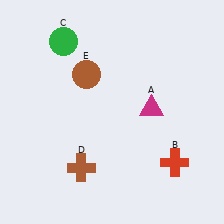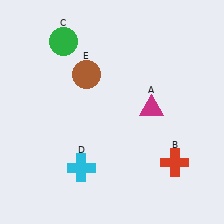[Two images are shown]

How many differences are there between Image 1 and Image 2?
There is 1 difference between the two images.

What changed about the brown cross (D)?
In Image 1, D is brown. In Image 2, it changed to cyan.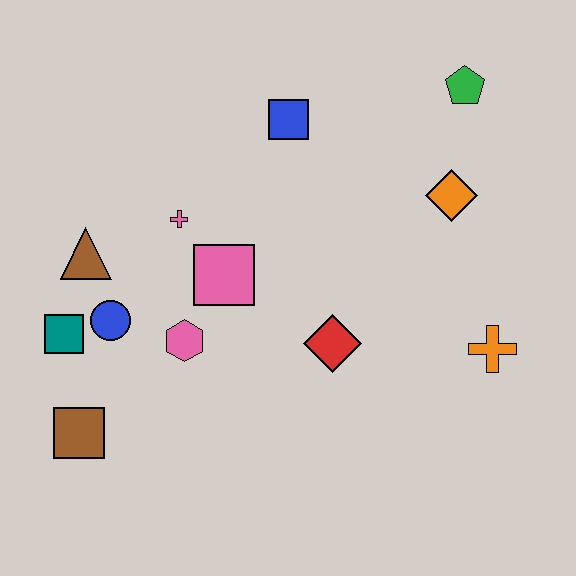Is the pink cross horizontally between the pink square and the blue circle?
Yes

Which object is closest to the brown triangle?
The blue circle is closest to the brown triangle.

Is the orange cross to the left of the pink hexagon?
No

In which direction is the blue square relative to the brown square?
The blue square is above the brown square.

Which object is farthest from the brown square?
The green pentagon is farthest from the brown square.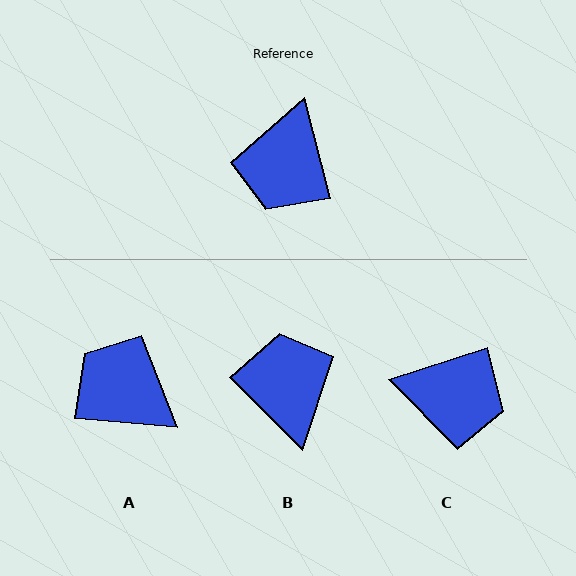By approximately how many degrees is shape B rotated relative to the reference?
Approximately 149 degrees clockwise.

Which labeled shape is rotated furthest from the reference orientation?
B, about 149 degrees away.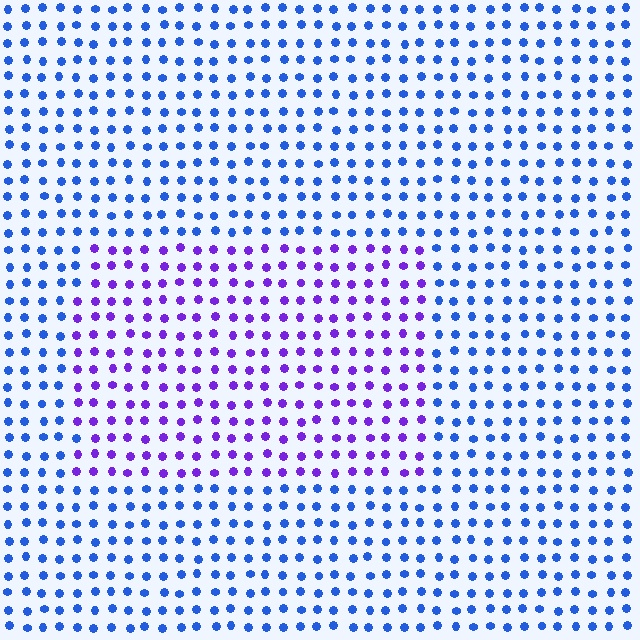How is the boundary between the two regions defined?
The boundary is defined purely by a slight shift in hue (about 46 degrees). Spacing, size, and orientation are identical on both sides.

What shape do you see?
I see a rectangle.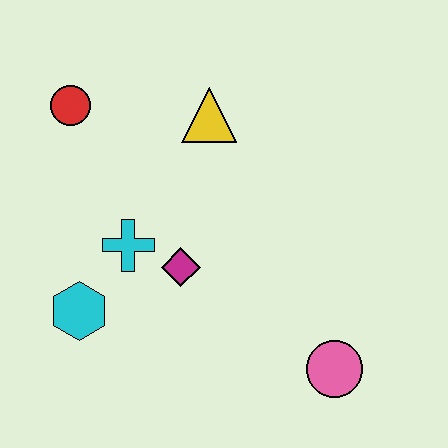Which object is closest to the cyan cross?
The magenta diamond is closest to the cyan cross.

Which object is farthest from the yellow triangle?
The pink circle is farthest from the yellow triangle.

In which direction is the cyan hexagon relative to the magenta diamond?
The cyan hexagon is to the left of the magenta diamond.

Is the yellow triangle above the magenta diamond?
Yes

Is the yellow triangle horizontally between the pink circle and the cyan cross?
Yes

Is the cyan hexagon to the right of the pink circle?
No